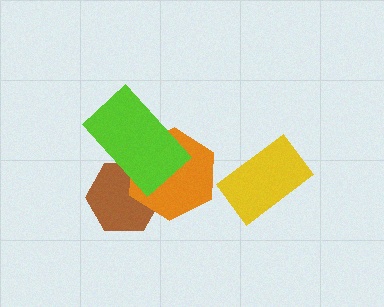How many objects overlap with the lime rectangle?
2 objects overlap with the lime rectangle.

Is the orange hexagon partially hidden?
Yes, it is partially covered by another shape.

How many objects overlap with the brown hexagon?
2 objects overlap with the brown hexagon.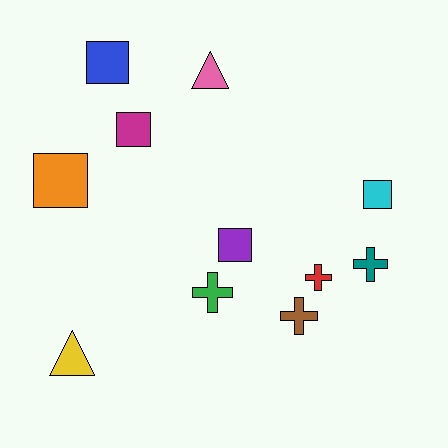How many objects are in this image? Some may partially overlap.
There are 11 objects.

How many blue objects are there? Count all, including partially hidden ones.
There is 1 blue object.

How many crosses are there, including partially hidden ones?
There are 4 crosses.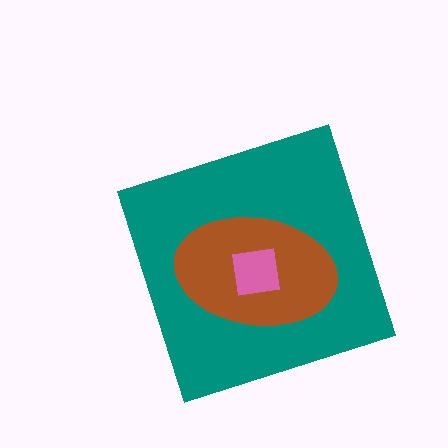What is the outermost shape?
The teal diamond.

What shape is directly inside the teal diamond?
The brown ellipse.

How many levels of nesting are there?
3.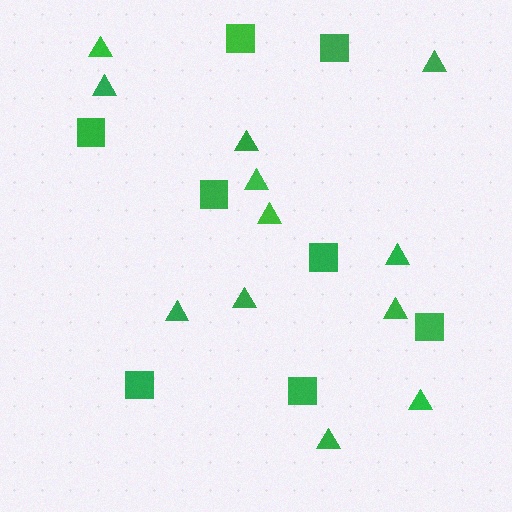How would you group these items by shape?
There are 2 groups: one group of squares (8) and one group of triangles (12).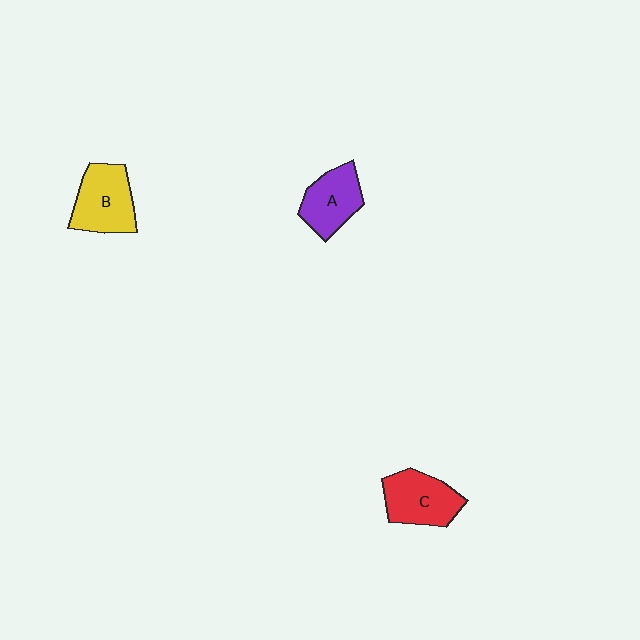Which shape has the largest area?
Shape B (yellow).